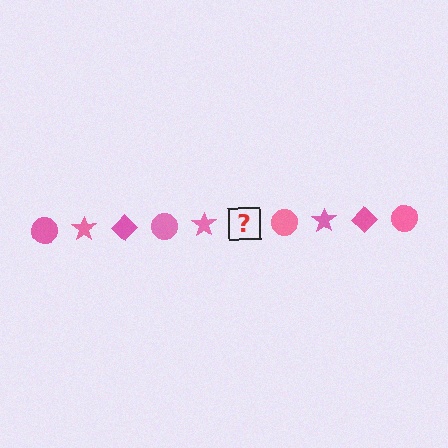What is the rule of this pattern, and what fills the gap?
The rule is that the pattern cycles through circle, star, diamond shapes in pink. The gap should be filled with a pink diamond.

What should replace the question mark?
The question mark should be replaced with a pink diamond.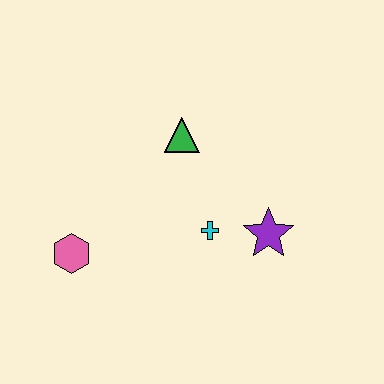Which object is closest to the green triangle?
The cyan cross is closest to the green triangle.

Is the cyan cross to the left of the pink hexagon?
No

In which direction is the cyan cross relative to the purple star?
The cyan cross is to the left of the purple star.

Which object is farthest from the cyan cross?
The pink hexagon is farthest from the cyan cross.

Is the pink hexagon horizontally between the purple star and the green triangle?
No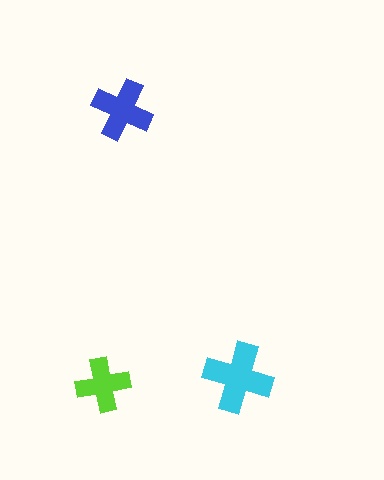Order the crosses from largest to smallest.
the cyan one, the blue one, the lime one.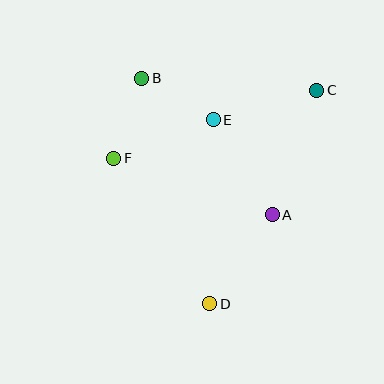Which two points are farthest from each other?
Points C and D are farthest from each other.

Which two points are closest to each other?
Points B and E are closest to each other.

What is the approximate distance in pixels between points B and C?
The distance between B and C is approximately 176 pixels.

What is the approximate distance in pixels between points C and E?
The distance between C and E is approximately 108 pixels.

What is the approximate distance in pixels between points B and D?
The distance between B and D is approximately 236 pixels.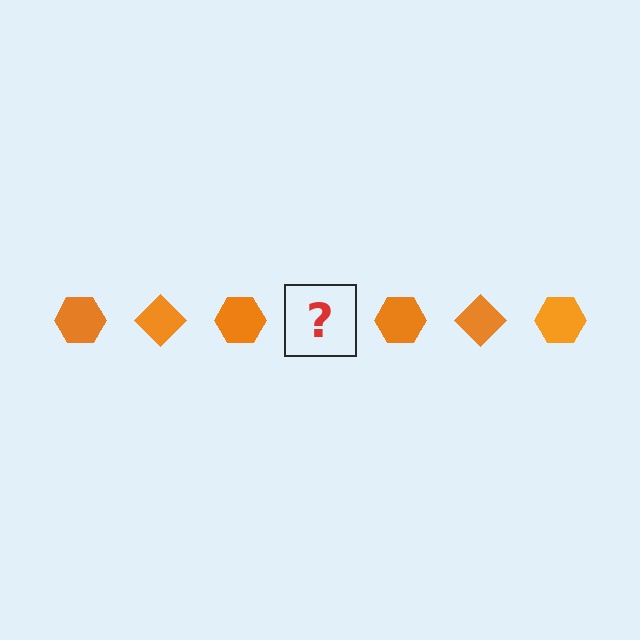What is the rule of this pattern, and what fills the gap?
The rule is that the pattern cycles through hexagon, diamond shapes in orange. The gap should be filled with an orange diamond.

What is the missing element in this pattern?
The missing element is an orange diamond.